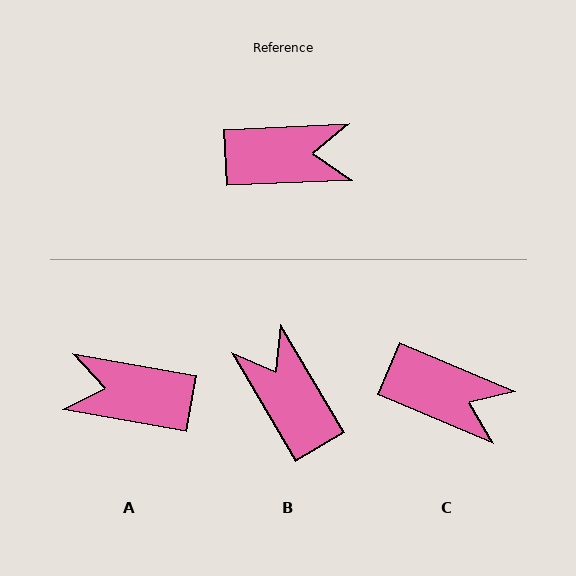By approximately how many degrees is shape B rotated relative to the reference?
Approximately 118 degrees counter-clockwise.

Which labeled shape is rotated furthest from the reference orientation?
A, about 167 degrees away.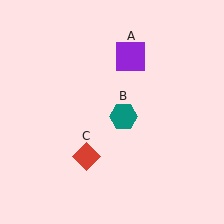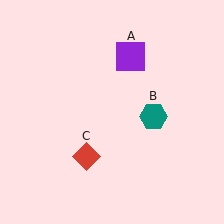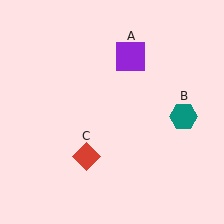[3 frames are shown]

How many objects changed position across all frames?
1 object changed position: teal hexagon (object B).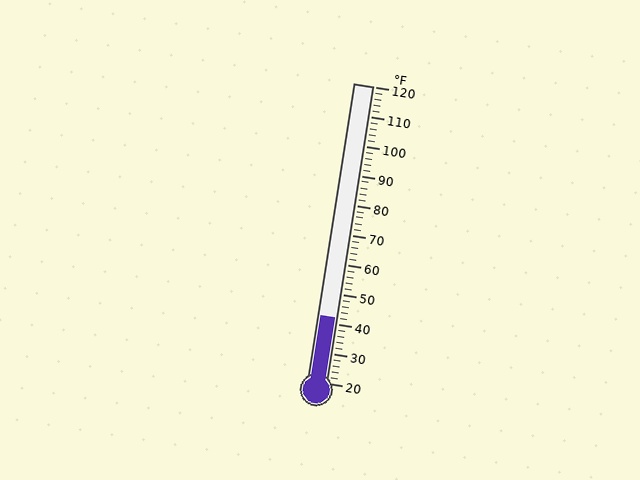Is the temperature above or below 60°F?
The temperature is below 60°F.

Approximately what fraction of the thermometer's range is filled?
The thermometer is filled to approximately 20% of its range.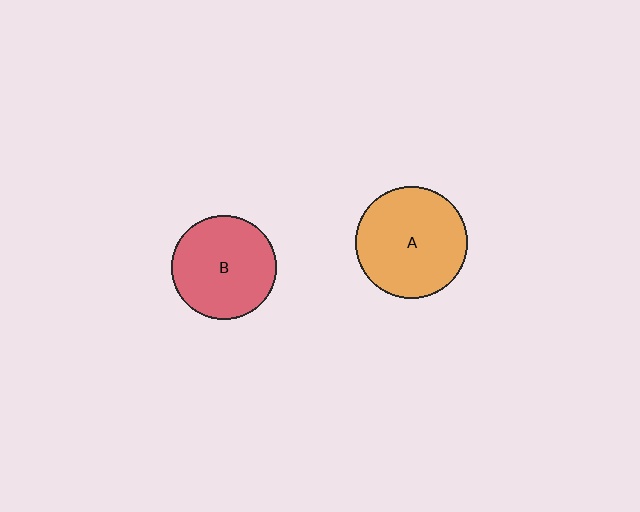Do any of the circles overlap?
No, none of the circles overlap.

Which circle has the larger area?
Circle A (orange).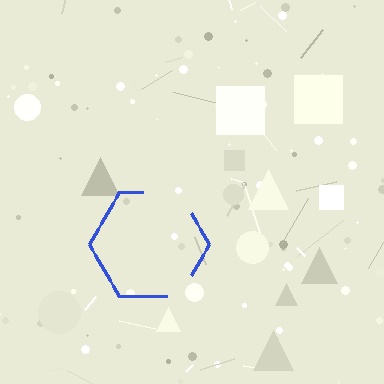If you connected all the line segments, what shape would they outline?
They would outline a hexagon.